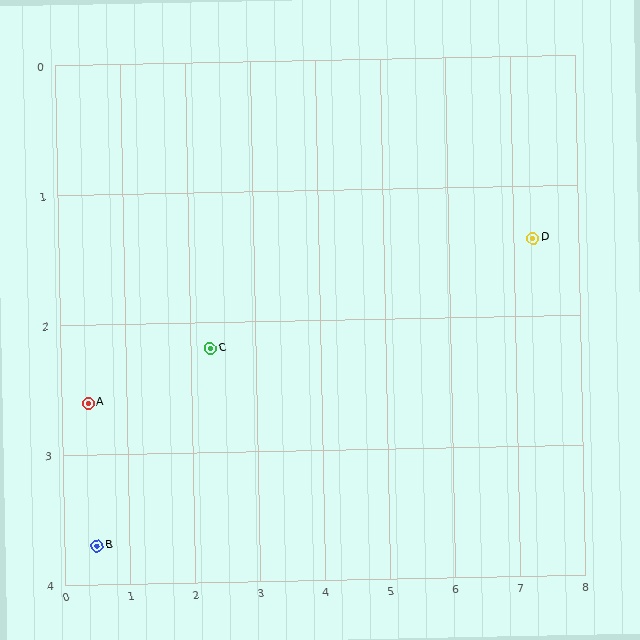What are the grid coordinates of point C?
Point C is at approximately (2.3, 2.2).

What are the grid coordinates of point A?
Point A is at approximately (0.4, 2.6).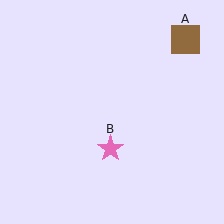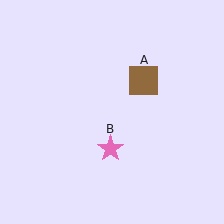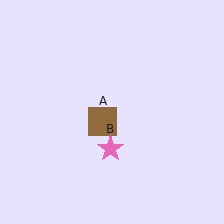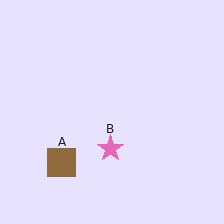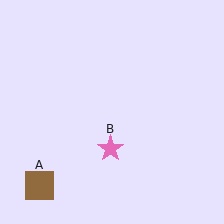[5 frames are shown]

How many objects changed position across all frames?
1 object changed position: brown square (object A).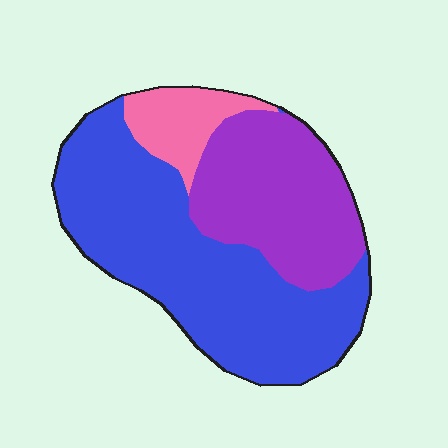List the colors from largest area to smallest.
From largest to smallest: blue, purple, pink.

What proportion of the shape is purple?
Purple takes up about one third (1/3) of the shape.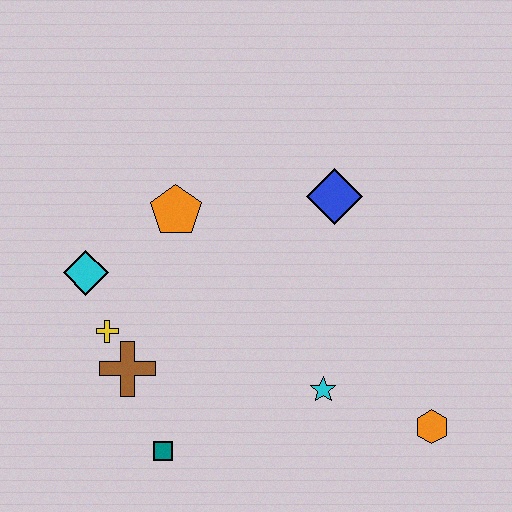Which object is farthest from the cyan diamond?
The orange hexagon is farthest from the cyan diamond.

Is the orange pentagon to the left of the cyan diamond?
No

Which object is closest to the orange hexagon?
The cyan star is closest to the orange hexagon.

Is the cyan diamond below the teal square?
No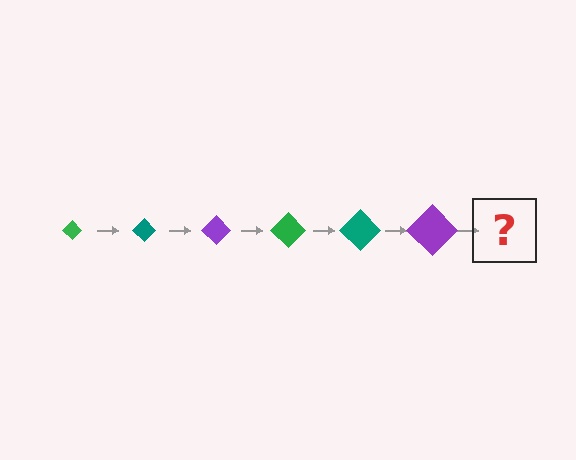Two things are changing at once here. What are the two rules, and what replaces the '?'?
The two rules are that the diamond grows larger each step and the color cycles through green, teal, and purple. The '?' should be a green diamond, larger than the previous one.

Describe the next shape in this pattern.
It should be a green diamond, larger than the previous one.